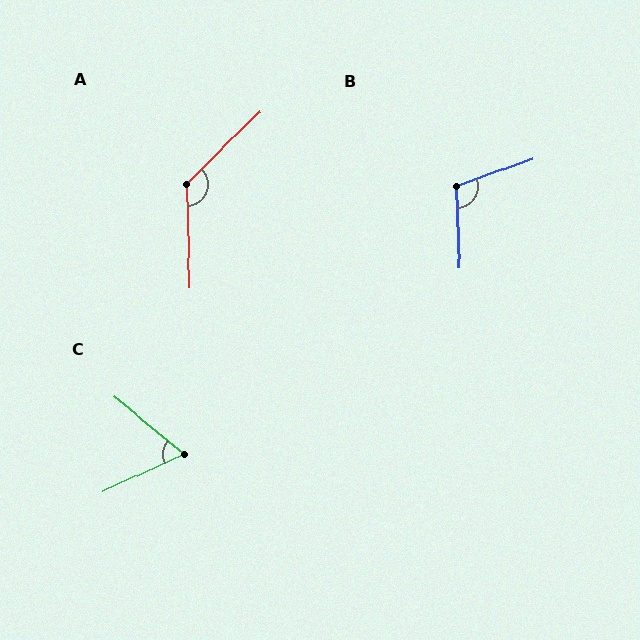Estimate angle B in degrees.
Approximately 108 degrees.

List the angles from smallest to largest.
C (65°), B (108°), A (132°).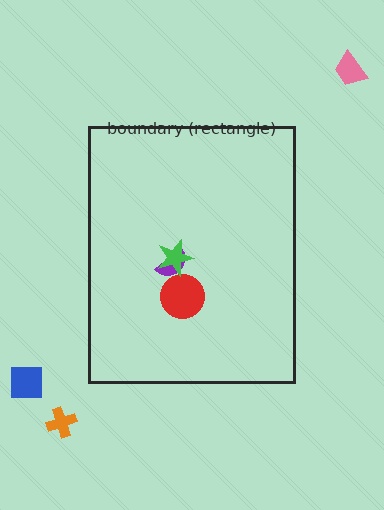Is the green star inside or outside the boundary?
Inside.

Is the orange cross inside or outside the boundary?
Outside.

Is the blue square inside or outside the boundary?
Outside.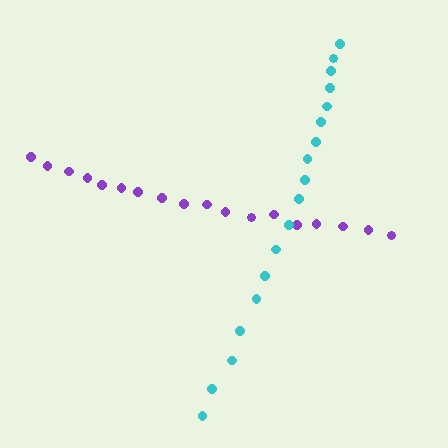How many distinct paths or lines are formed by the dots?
There are 2 distinct paths.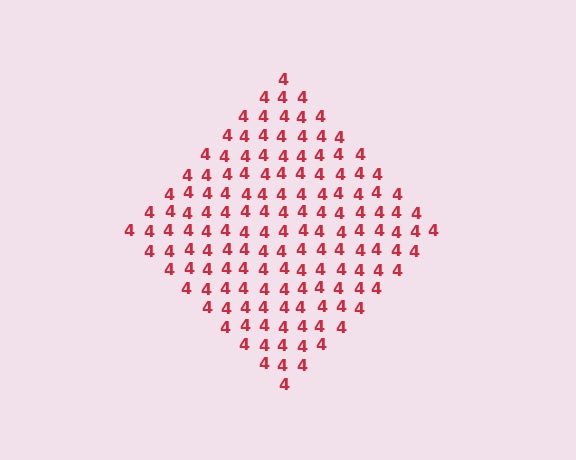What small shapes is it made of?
It is made of small digit 4's.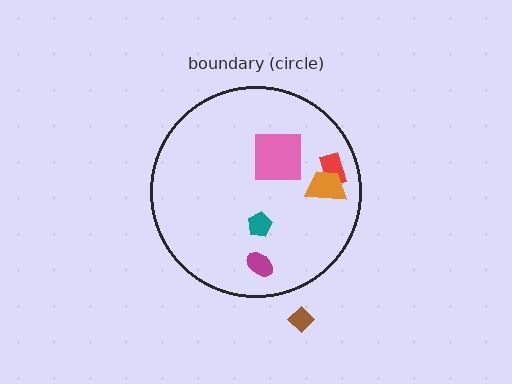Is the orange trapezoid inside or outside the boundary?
Inside.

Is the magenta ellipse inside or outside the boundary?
Inside.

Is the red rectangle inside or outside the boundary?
Inside.